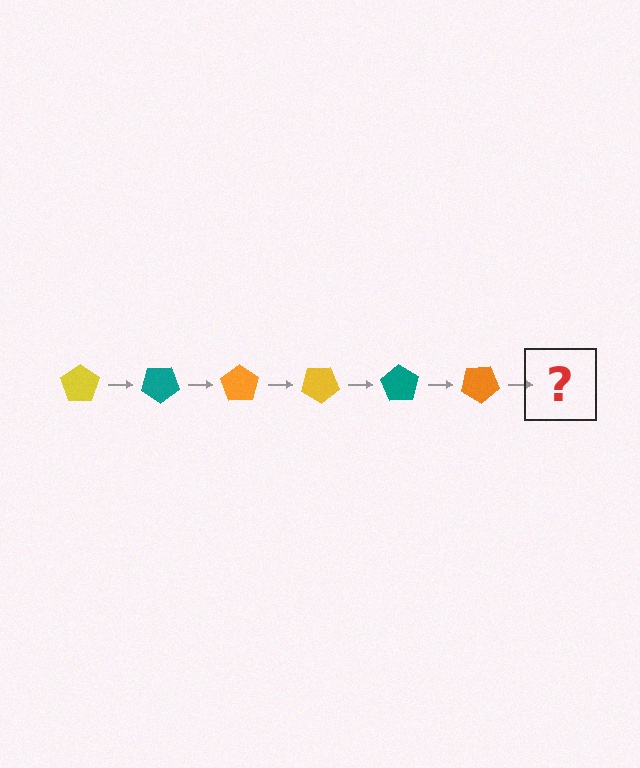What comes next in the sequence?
The next element should be a yellow pentagon, rotated 210 degrees from the start.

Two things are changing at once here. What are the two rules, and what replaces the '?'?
The two rules are that it rotates 35 degrees each step and the color cycles through yellow, teal, and orange. The '?' should be a yellow pentagon, rotated 210 degrees from the start.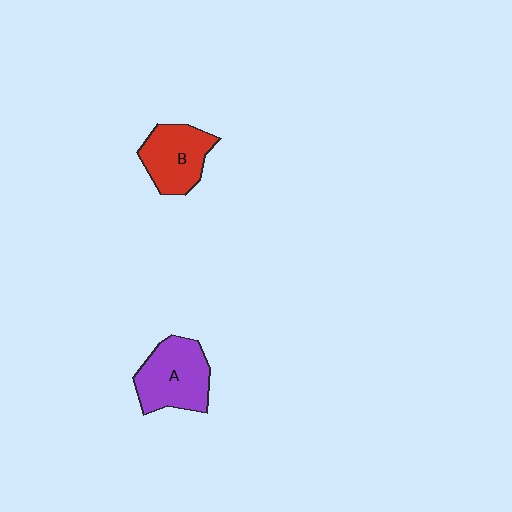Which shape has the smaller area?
Shape B (red).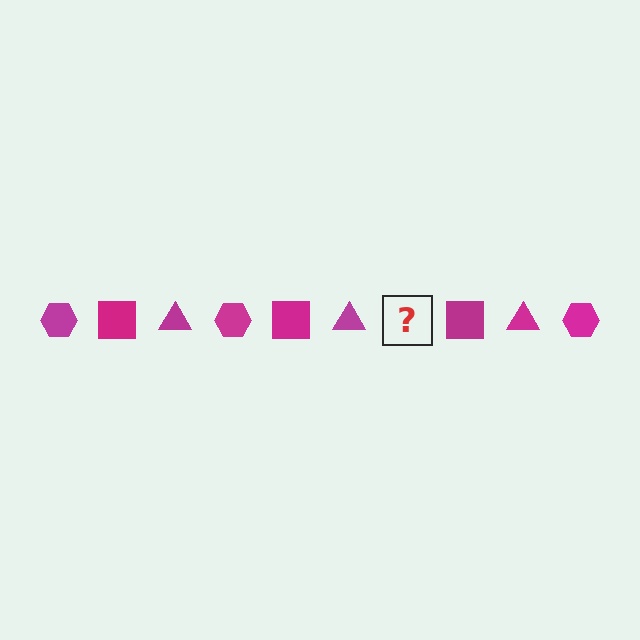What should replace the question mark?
The question mark should be replaced with a magenta hexagon.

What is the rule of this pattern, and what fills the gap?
The rule is that the pattern cycles through hexagon, square, triangle shapes in magenta. The gap should be filled with a magenta hexagon.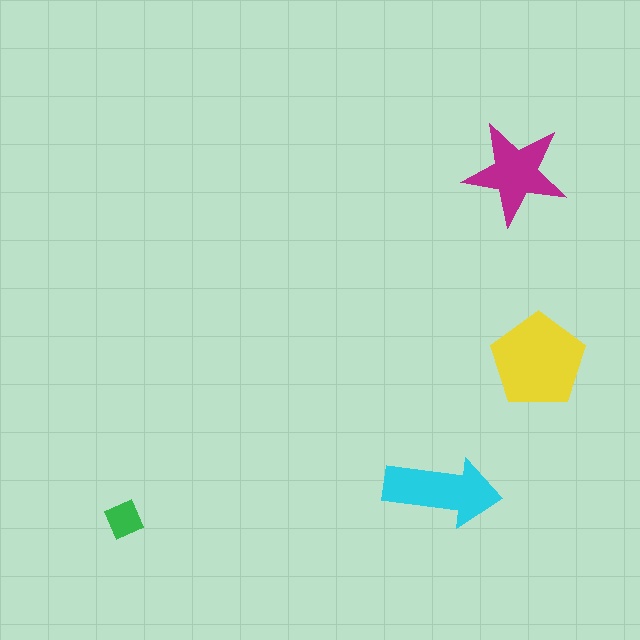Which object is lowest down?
The green diamond is bottommost.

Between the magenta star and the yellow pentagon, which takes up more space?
The yellow pentagon.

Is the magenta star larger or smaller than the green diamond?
Larger.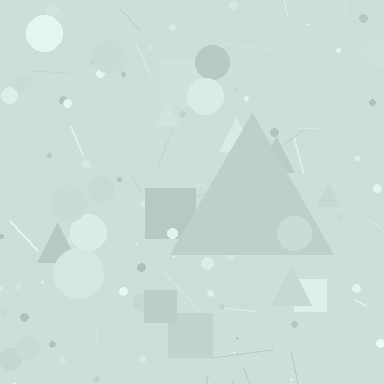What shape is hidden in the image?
A triangle is hidden in the image.